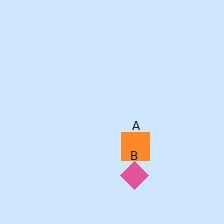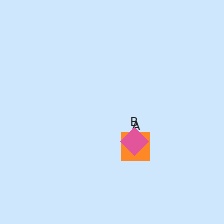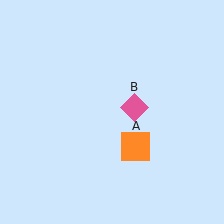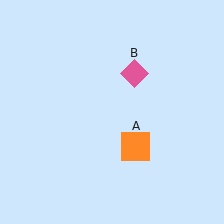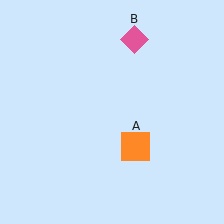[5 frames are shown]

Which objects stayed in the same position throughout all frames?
Orange square (object A) remained stationary.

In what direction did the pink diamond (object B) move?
The pink diamond (object B) moved up.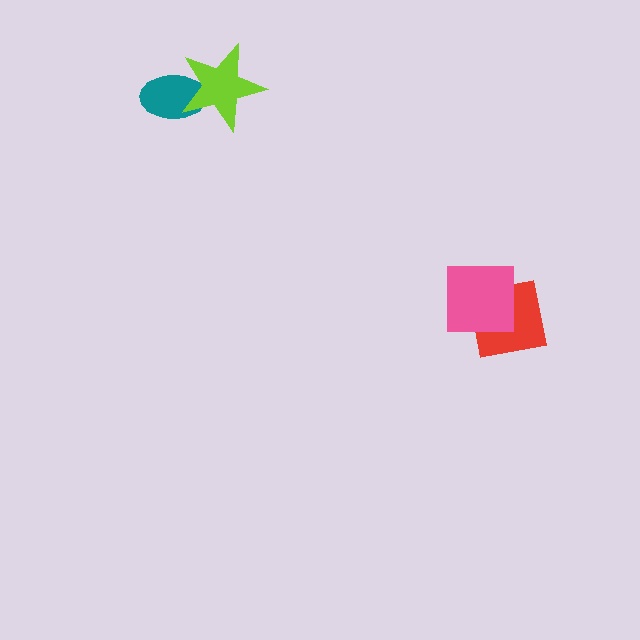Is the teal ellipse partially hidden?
Yes, it is partially covered by another shape.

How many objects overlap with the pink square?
1 object overlaps with the pink square.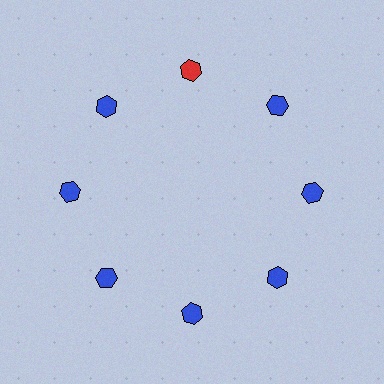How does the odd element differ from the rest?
It has a different color: red instead of blue.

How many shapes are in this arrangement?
There are 8 shapes arranged in a ring pattern.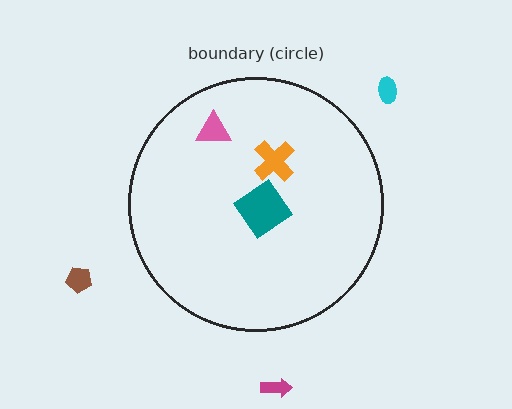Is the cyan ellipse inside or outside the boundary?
Outside.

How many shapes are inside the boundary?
3 inside, 3 outside.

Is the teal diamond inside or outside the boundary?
Inside.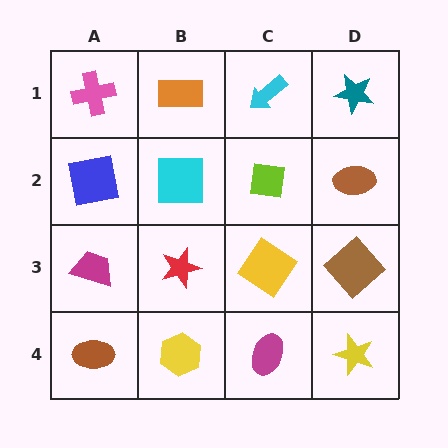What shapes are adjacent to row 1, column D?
A brown ellipse (row 2, column D), a cyan arrow (row 1, column C).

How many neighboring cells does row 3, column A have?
3.